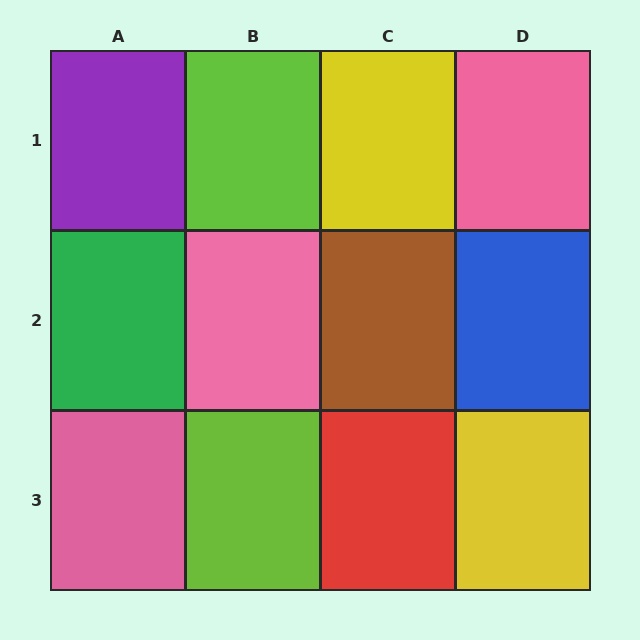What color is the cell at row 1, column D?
Pink.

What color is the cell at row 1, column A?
Purple.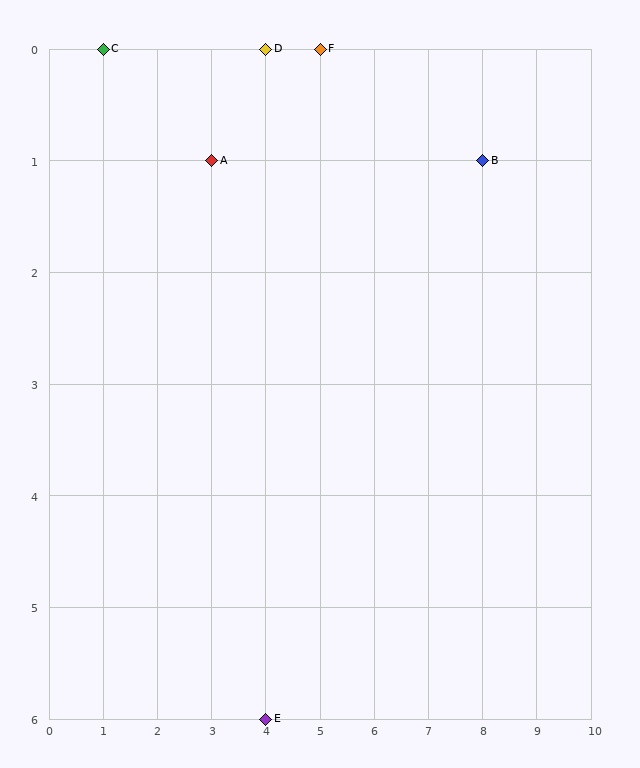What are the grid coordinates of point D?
Point D is at grid coordinates (4, 0).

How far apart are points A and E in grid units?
Points A and E are 1 column and 5 rows apart (about 5.1 grid units diagonally).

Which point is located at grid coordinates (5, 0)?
Point F is at (5, 0).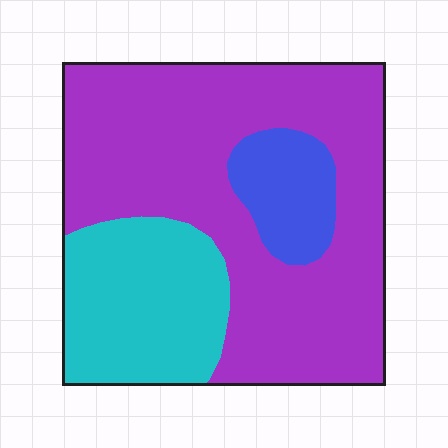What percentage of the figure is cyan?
Cyan covers roughly 25% of the figure.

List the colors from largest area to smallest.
From largest to smallest: purple, cyan, blue.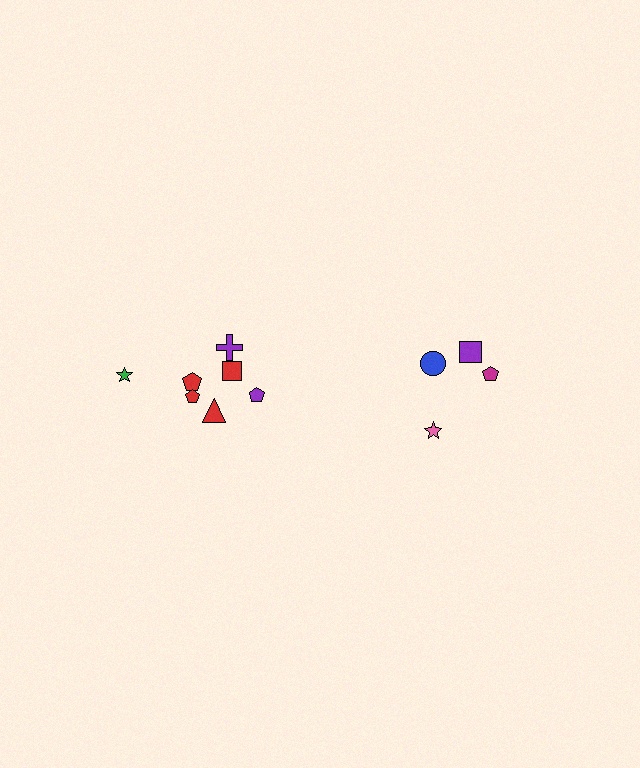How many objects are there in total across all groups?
There are 11 objects.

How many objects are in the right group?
There are 4 objects.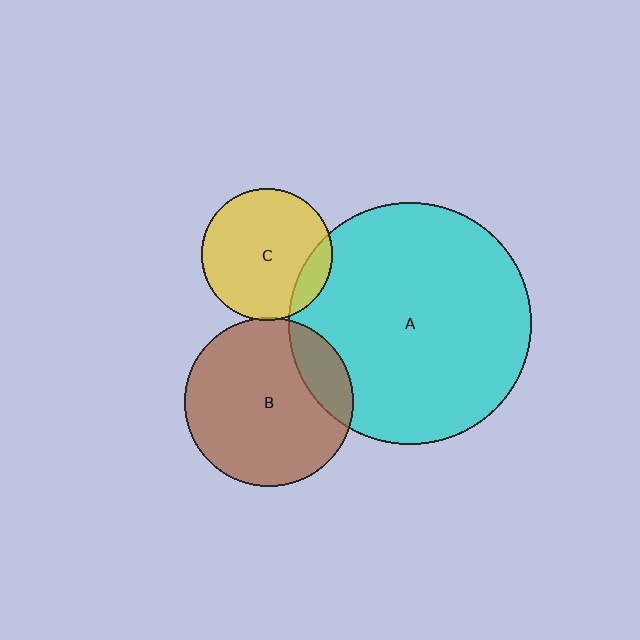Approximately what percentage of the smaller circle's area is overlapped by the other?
Approximately 15%.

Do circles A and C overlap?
Yes.